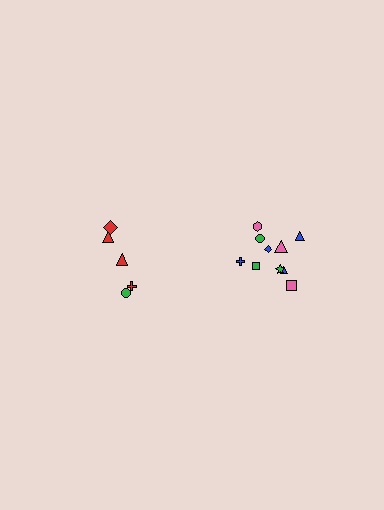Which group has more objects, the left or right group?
The right group.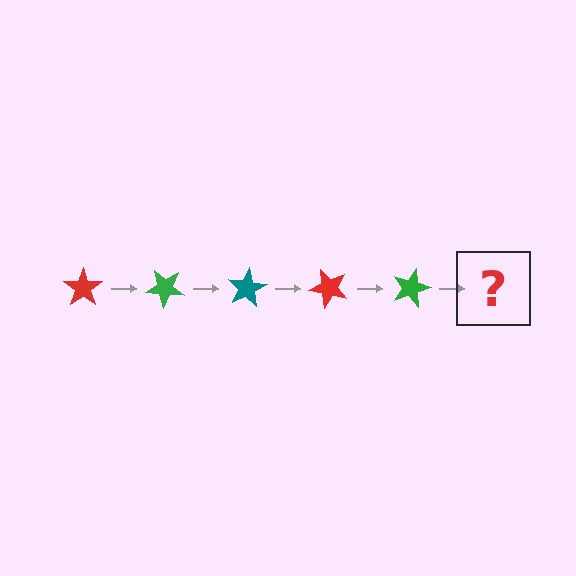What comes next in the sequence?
The next element should be a teal star, rotated 200 degrees from the start.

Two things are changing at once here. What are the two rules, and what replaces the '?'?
The two rules are that it rotates 40 degrees each step and the color cycles through red, green, and teal. The '?' should be a teal star, rotated 200 degrees from the start.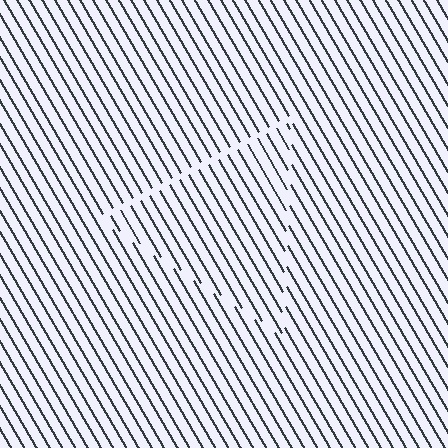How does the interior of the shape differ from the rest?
The interior of the shape contains the same grating, shifted by half a period — the contour is defined by the phase discontinuity where line-ends from the inner and outer gratings abut.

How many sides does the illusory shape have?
3 sides — the line-ends trace a triangle.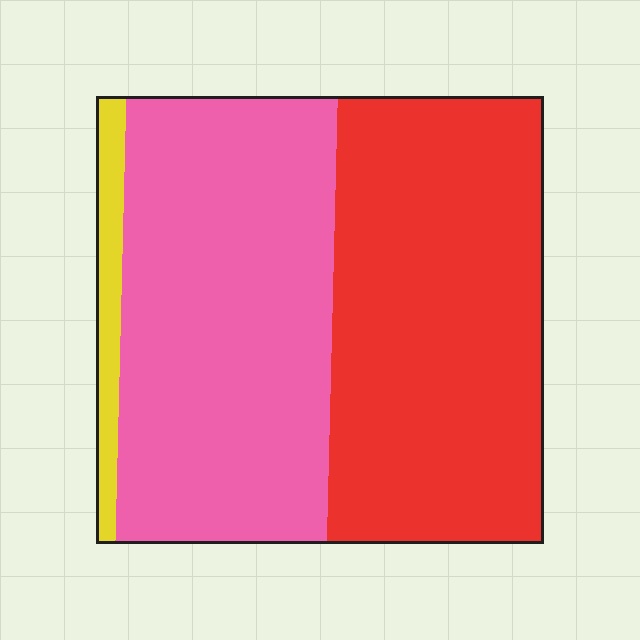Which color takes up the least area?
Yellow, at roughly 5%.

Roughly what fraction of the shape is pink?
Pink covers about 45% of the shape.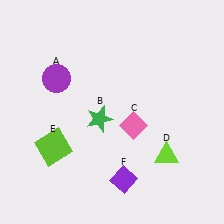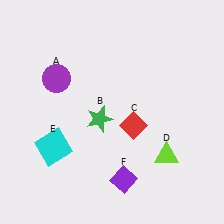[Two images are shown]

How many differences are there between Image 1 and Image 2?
There are 2 differences between the two images.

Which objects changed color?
C changed from pink to red. E changed from lime to cyan.